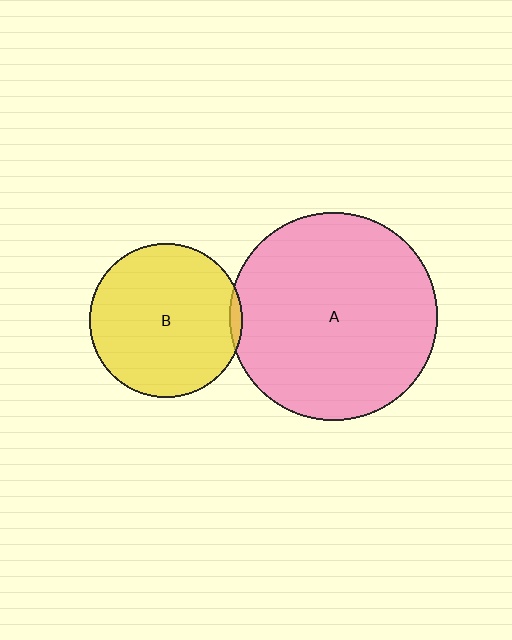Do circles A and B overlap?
Yes.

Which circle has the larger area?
Circle A (pink).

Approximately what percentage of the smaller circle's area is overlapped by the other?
Approximately 5%.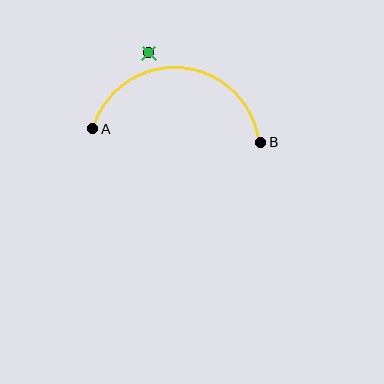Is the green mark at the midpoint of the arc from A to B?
No — the green mark does not lie on the arc at all. It sits slightly outside the curve.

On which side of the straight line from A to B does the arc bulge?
The arc bulges above the straight line connecting A and B.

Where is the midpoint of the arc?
The arc midpoint is the point on the curve farthest from the straight line joining A and B. It sits above that line.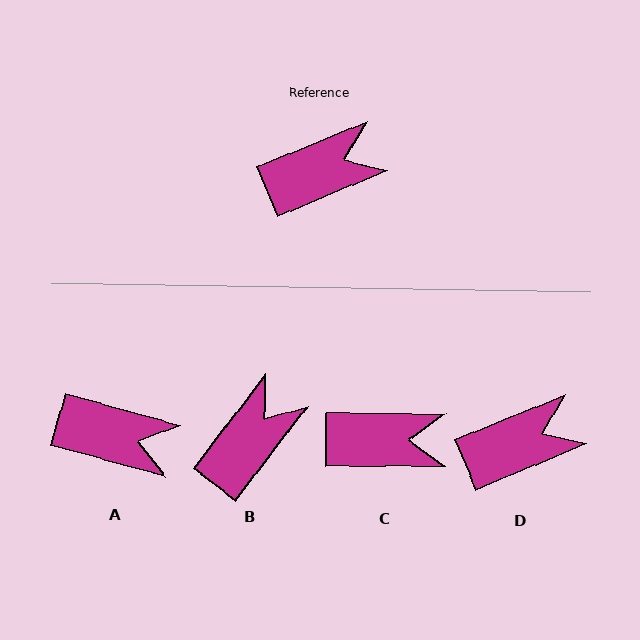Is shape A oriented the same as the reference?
No, it is off by about 38 degrees.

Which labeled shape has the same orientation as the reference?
D.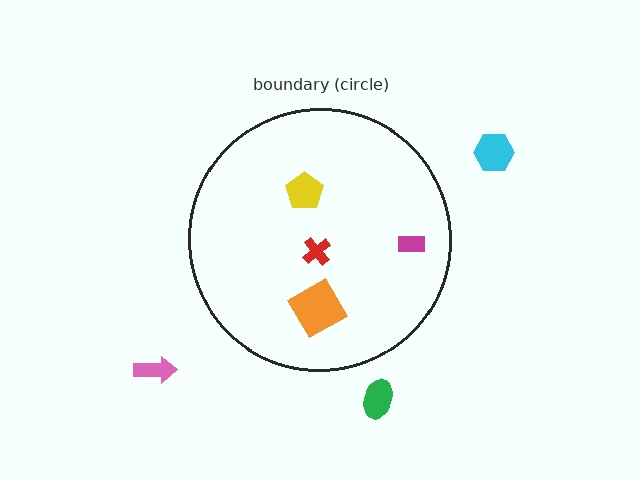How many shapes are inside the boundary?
4 inside, 3 outside.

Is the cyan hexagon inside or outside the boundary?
Outside.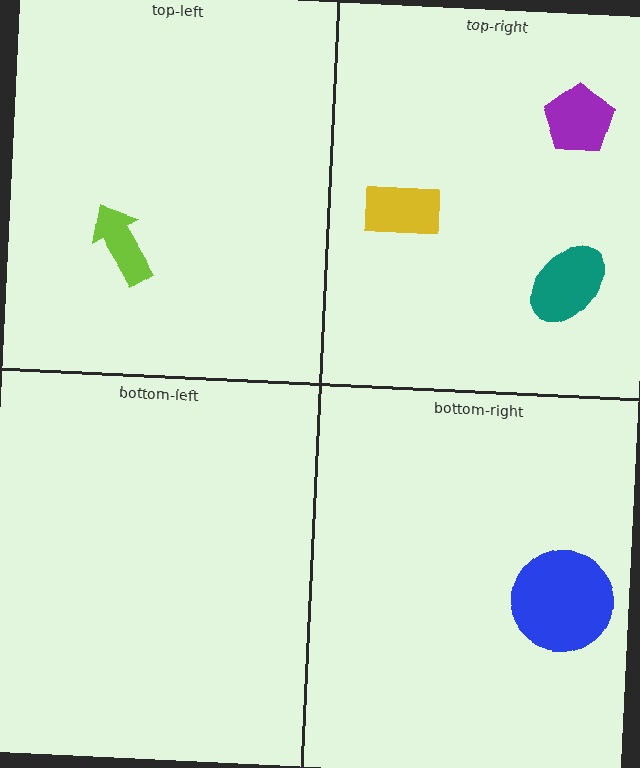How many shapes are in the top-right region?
3.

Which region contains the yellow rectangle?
The top-right region.